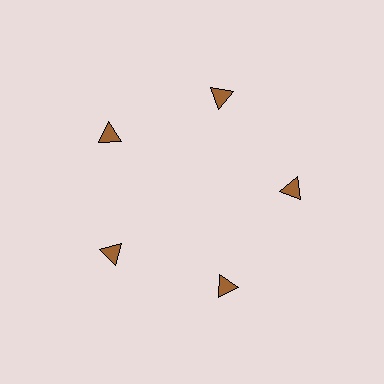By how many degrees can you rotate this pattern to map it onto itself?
The pattern maps onto itself every 72 degrees of rotation.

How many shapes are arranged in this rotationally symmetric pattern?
There are 5 shapes, arranged in 5 groups of 1.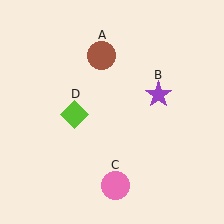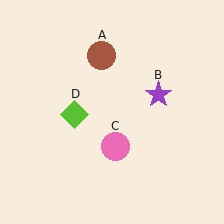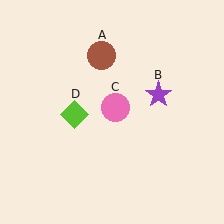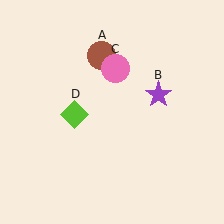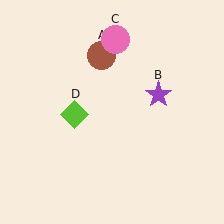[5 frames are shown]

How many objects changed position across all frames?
1 object changed position: pink circle (object C).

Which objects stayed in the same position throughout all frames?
Brown circle (object A) and purple star (object B) and lime diamond (object D) remained stationary.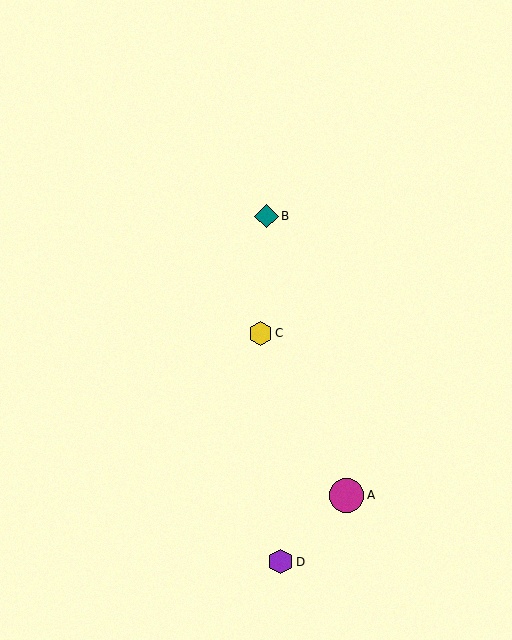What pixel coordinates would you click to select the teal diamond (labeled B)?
Click at (267, 216) to select the teal diamond B.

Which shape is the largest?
The magenta circle (labeled A) is the largest.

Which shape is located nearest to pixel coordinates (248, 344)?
The yellow hexagon (labeled C) at (260, 333) is nearest to that location.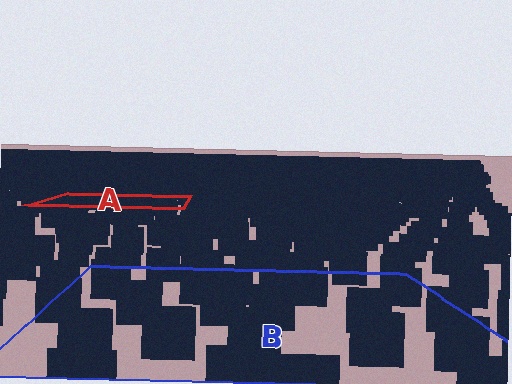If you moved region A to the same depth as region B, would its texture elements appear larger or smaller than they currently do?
They would appear larger. At a closer depth, the same texture elements are projected at a bigger on-screen size.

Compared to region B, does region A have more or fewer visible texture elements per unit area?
Region A has more texture elements per unit area — they are packed more densely because it is farther away.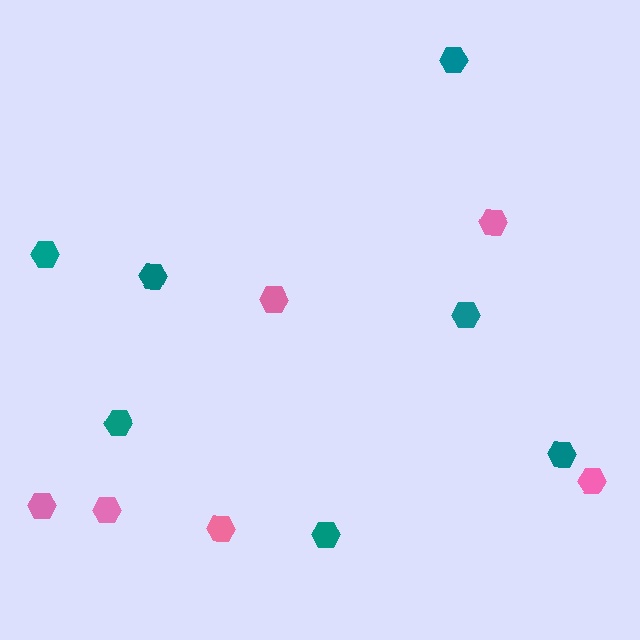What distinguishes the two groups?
There are 2 groups: one group of teal hexagons (7) and one group of pink hexagons (6).